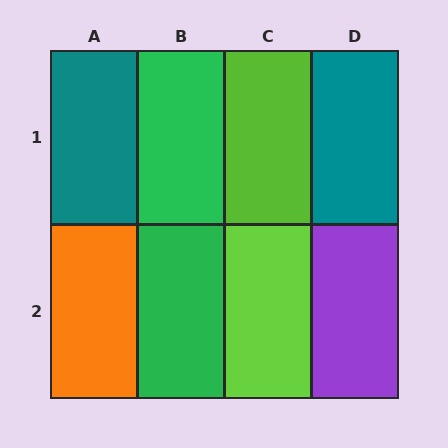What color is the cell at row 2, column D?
Purple.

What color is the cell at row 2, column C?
Lime.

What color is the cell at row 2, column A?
Orange.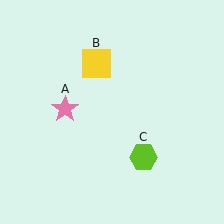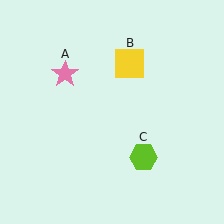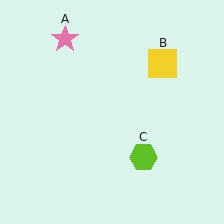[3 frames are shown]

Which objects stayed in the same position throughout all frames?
Lime hexagon (object C) remained stationary.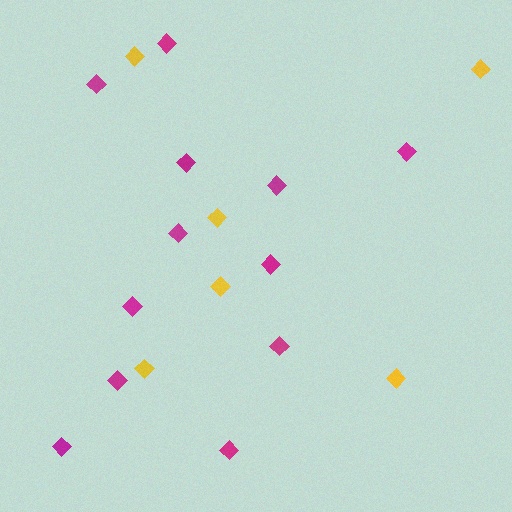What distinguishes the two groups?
There are 2 groups: one group of magenta diamonds (12) and one group of yellow diamonds (6).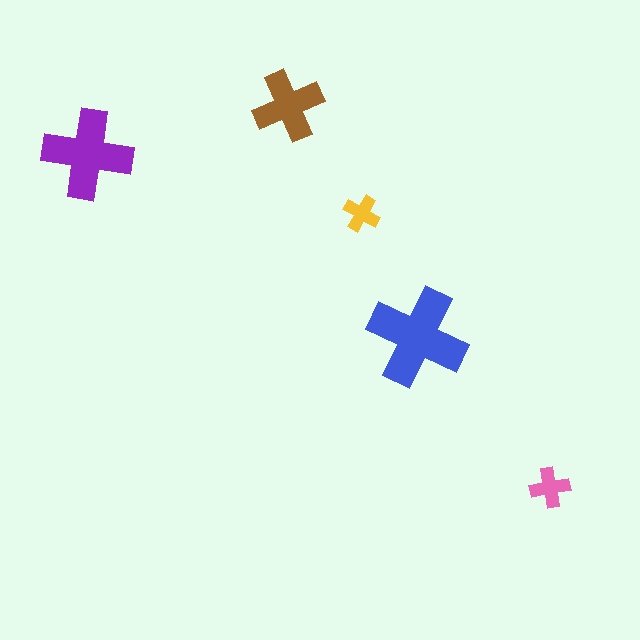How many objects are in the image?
There are 5 objects in the image.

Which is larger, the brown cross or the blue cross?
The blue one.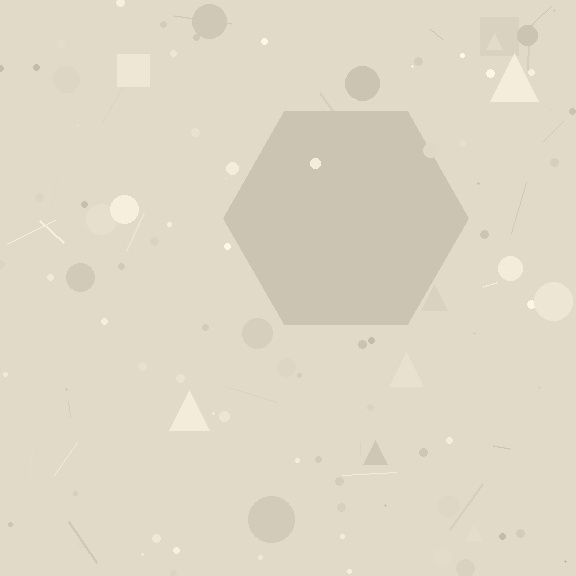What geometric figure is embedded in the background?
A hexagon is embedded in the background.